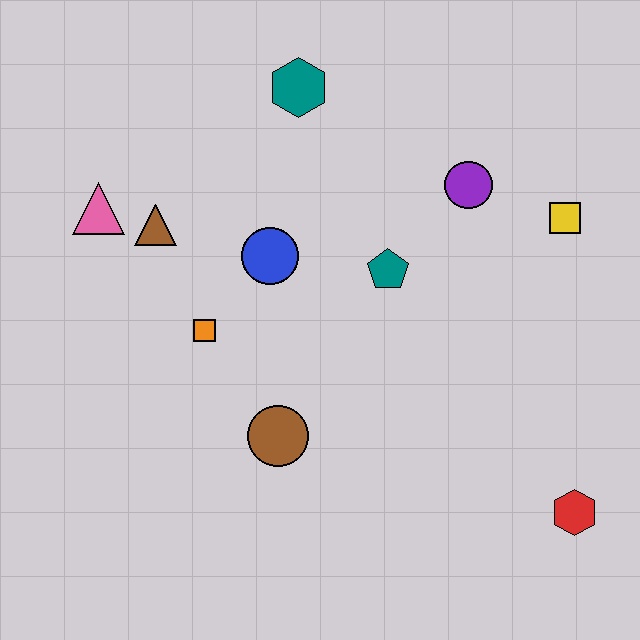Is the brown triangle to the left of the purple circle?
Yes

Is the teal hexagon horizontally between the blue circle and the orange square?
No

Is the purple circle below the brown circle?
No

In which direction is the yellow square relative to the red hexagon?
The yellow square is above the red hexagon.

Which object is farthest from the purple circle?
The pink triangle is farthest from the purple circle.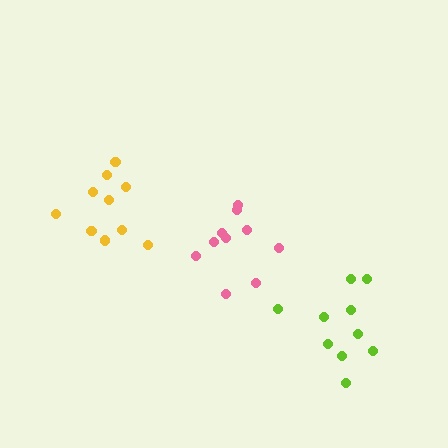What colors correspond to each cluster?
The clusters are colored: yellow, pink, lime.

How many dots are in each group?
Group 1: 11 dots, Group 2: 10 dots, Group 3: 10 dots (31 total).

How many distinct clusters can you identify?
There are 3 distinct clusters.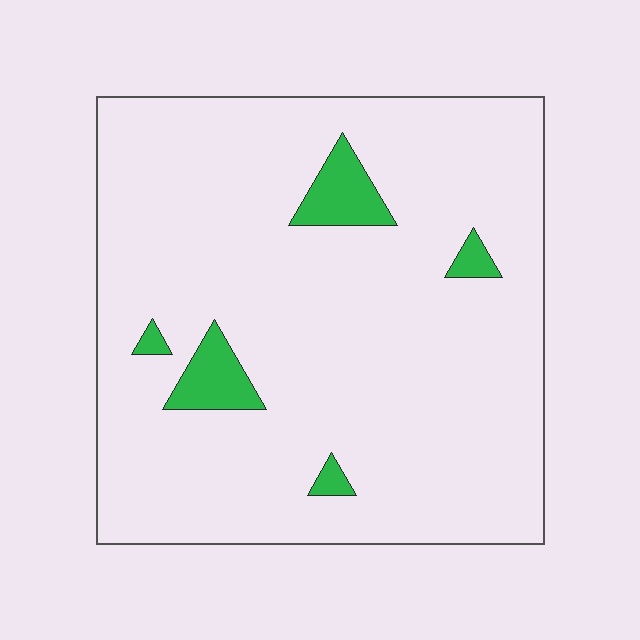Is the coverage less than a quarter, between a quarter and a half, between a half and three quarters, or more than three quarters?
Less than a quarter.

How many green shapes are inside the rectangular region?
5.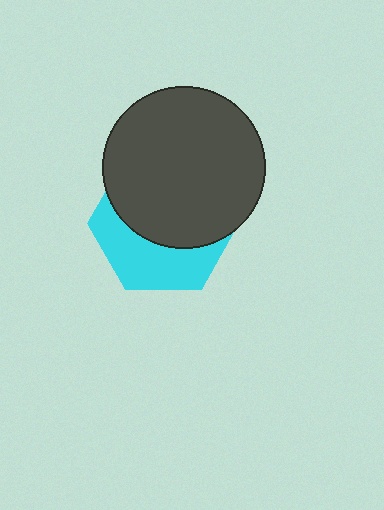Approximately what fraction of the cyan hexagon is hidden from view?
Roughly 60% of the cyan hexagon is hidden behind the dark gray circle.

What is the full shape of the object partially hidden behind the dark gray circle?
The partially hidden object is a cyan hexagon.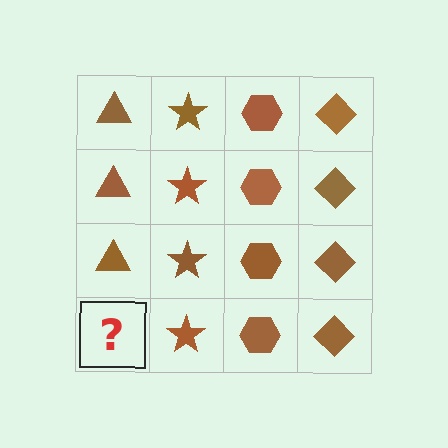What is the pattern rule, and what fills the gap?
The rule is that each column has a consistent shape. The gap should be filled with a brown triangle.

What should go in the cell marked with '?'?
The missing cell should contain a brown triangle.